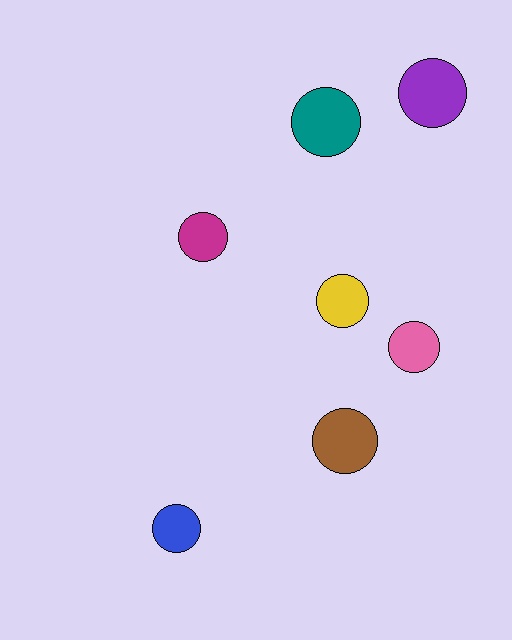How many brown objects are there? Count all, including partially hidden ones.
There is 1 brown object.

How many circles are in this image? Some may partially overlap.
There are 7 circles.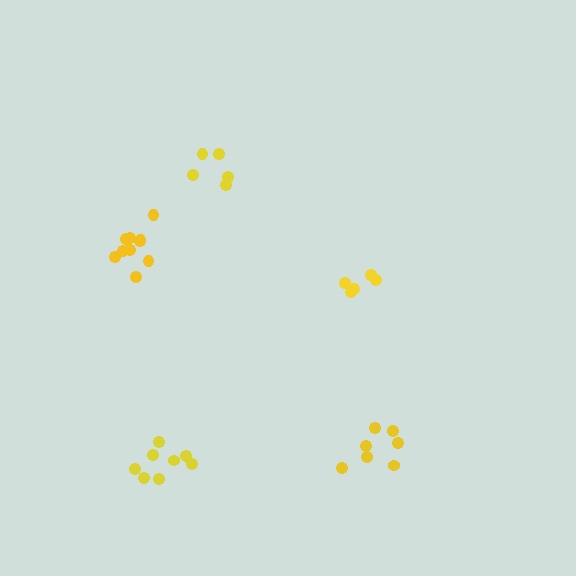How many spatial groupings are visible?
There are 5 spatial groupings.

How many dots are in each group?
Group 1: 5 dots, Group 2: 10 dots, Group 3: 7 dots, Group 4: 5 dots, Group 5: 8 dots (35 total).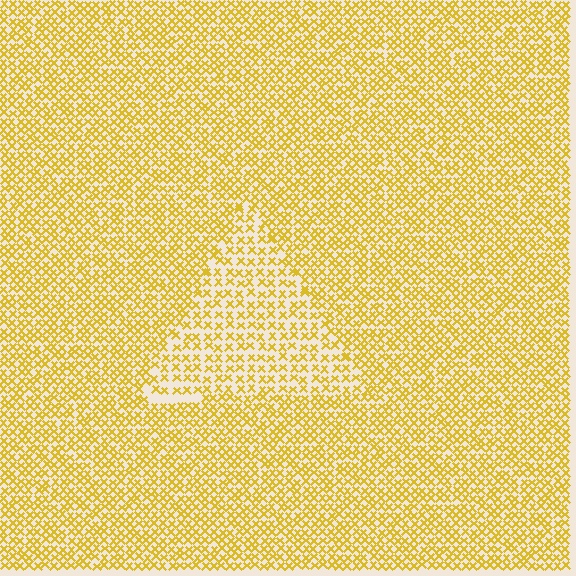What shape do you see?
I see a triangle.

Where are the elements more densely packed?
The elements are more densely packed outside the triangle boundary.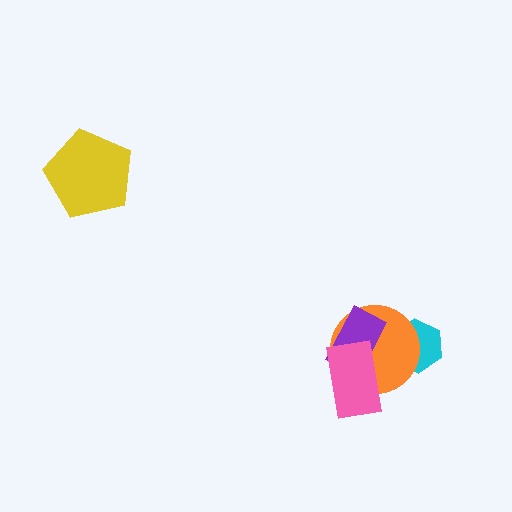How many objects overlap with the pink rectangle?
2 objects overlap with the pink rectangle.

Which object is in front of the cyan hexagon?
The orange circle is in front of the cyan hexagon.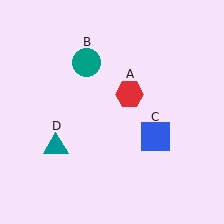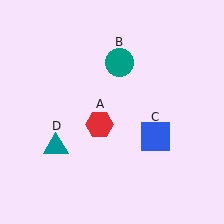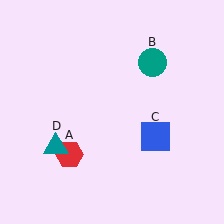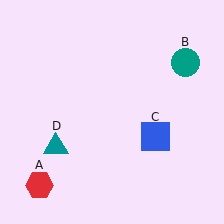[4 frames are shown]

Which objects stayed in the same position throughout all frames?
Blue square (object C) and teal triangle (object D) remained stationary.